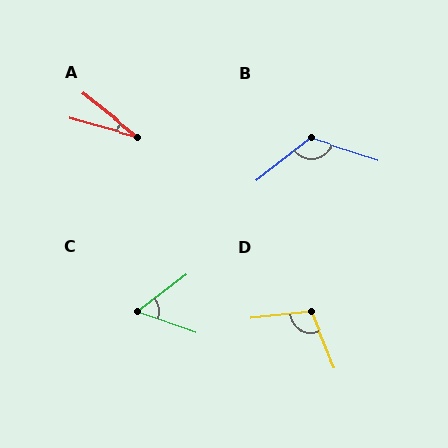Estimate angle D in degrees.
Approximately 107 degrees.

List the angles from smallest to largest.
A (23°), C (57°), D (107°), B (124°).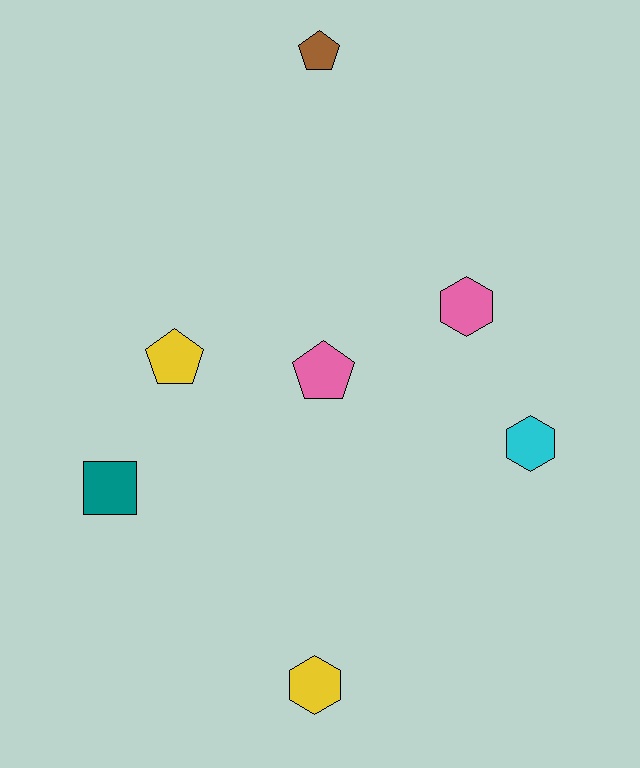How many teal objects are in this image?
There is 1 teal object.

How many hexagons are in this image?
There are 3 hexagons.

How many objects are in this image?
There are 7 objects.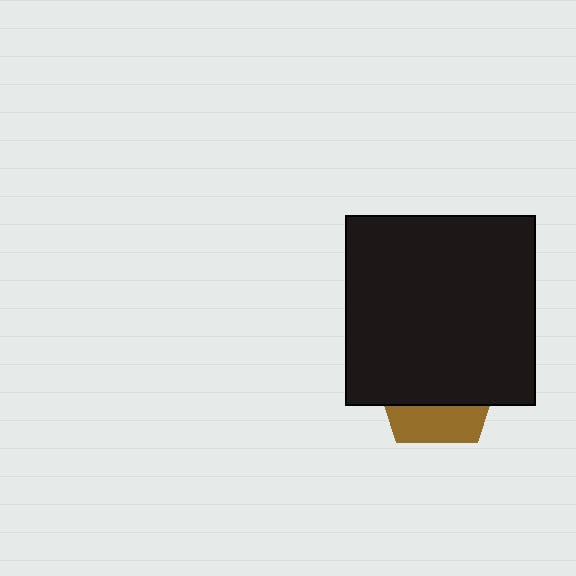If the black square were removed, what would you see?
You would see the complete brown pentagon.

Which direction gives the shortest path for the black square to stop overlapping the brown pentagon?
Moving up gives the shortest separation.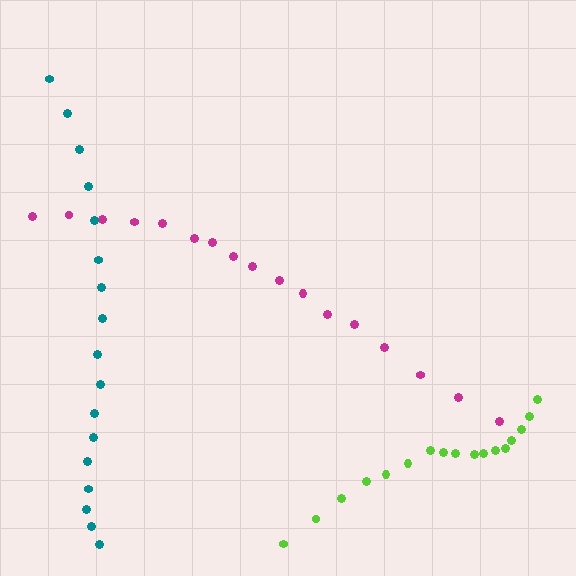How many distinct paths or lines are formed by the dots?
There are 3 distinct paths.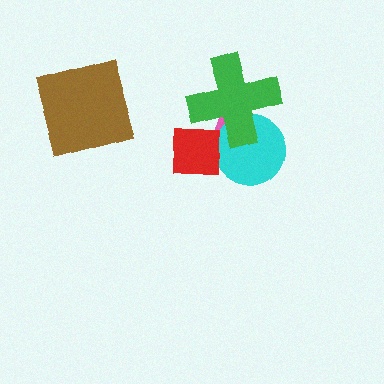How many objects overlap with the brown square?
0 objects overlap with the brown square.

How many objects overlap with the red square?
3 objects overlap with the red square.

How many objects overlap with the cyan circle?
3 objects overlap with the cyan circle.